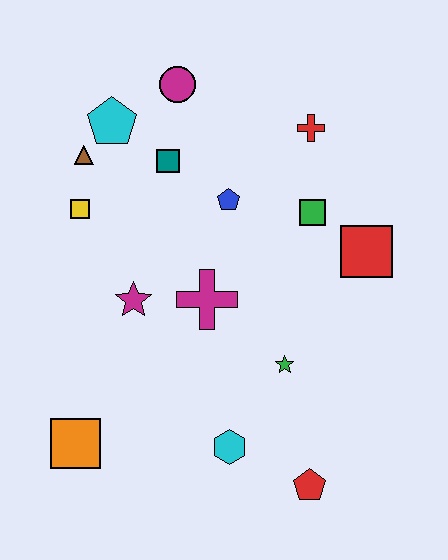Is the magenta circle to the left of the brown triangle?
No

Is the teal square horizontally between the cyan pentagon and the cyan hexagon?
Yes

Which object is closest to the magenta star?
The magenta cross is closest to the magenta star.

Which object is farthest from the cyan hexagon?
The magenta circle is farthest from the cyan hexagon.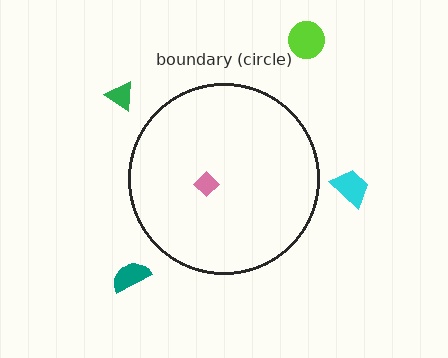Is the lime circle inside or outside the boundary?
Outside.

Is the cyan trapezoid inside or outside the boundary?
Outside.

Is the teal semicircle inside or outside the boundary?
Outside.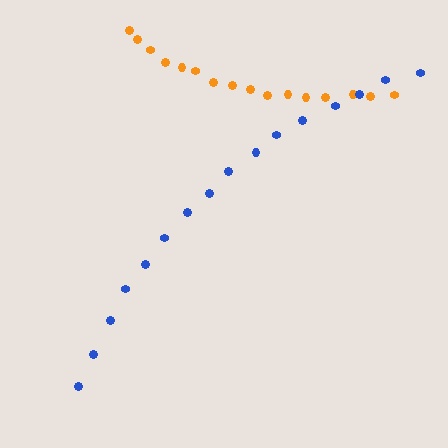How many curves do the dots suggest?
There are 2 distinct paths.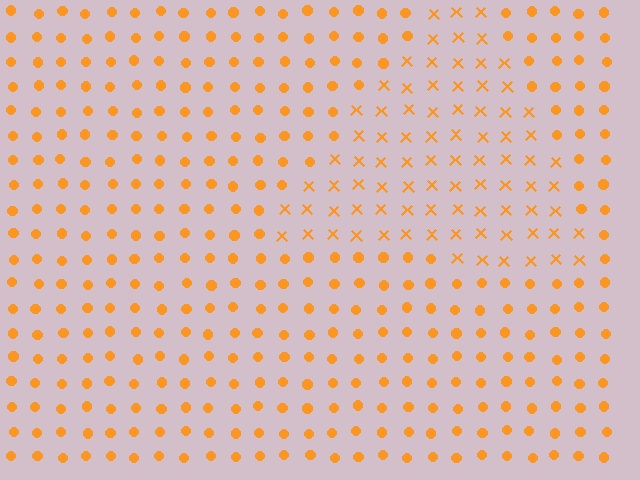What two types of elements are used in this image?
The image uses X marks inside the triangle region and circles outside it.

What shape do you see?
I see a triangle.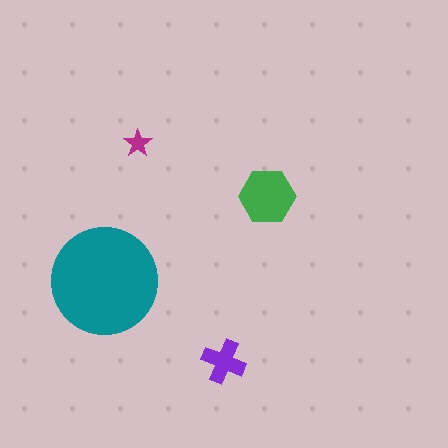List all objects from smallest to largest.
The magenta star, the purple cross, the green hexagon, the teal circle.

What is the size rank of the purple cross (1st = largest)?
3rd.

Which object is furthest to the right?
The green hexagon is rightmost.